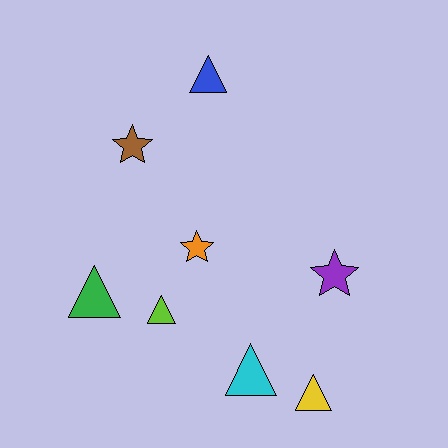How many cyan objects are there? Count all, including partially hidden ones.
There is 1 cyan object.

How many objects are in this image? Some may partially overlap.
There are 8 objects.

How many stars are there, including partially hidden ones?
There are 3 stars.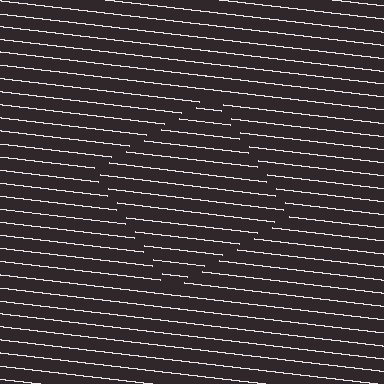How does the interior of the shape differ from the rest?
The interior of the shape contains the same grating, shifted by half a period — the contour is defined by the phase discontinuity where line-ends from the inner and outer gratings abut.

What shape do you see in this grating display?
An illusory square. The interior of the shape contains the same grating, shifted by half a period — the contour is defined by the phase discontinuity where line-ends from the inner and outer gratings abut.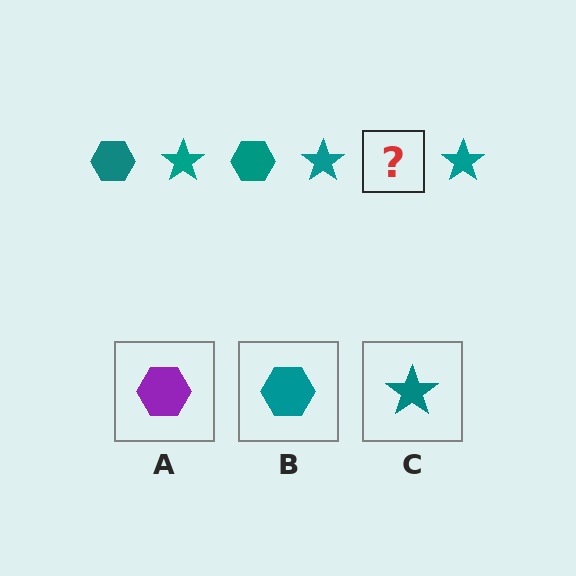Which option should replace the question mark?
Option B.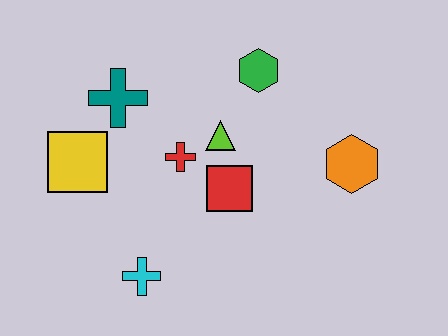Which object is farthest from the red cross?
The orange hexagon is farthest from the red cross.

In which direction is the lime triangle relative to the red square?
The lime triangle is above the red square.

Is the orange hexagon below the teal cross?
Yes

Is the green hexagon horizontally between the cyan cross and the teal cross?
No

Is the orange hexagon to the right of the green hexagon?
Yes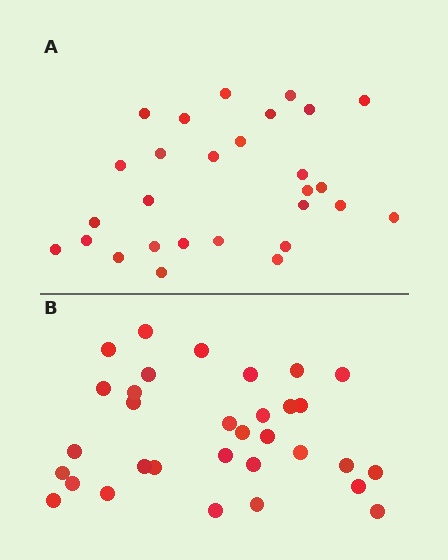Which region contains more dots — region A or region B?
Region B (the bottom region) has more dots.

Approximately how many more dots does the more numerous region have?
Region B has about 4 more dots than region A.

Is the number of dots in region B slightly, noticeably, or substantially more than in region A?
Region B has only slightly more — the two regions are fairly close. The ratio is roughly 1.1 to 1.